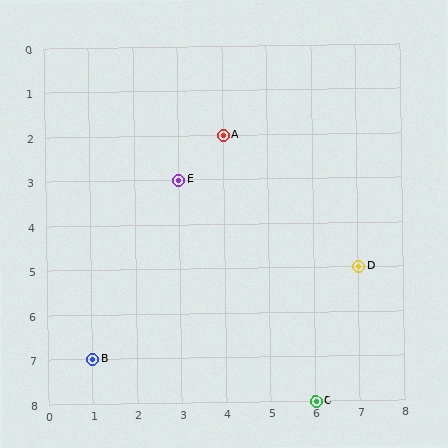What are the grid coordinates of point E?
Point E is at grid coordinates (3, 3).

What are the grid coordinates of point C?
Point C is at grid coordinates (6, 8).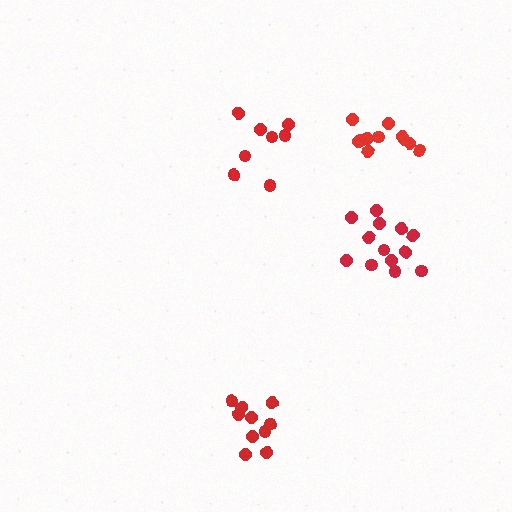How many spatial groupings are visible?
There are 4 spatial groupings.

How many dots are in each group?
Group 1: 13 dots, Group 2: 11 dots, Group 3: 10 dots, Group 4: 8 dots (42 total).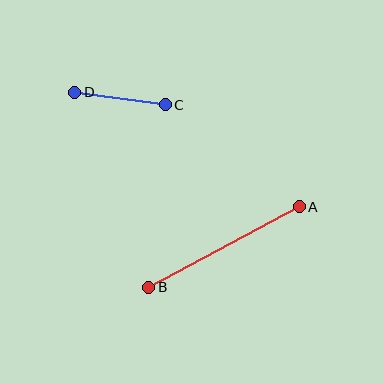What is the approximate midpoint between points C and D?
The midpoint is at approximately (120, 99) pixels.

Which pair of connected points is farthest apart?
Points A and B are farthest apart.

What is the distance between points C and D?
The distance is approximately 91 pixels.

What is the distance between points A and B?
The distance is approximately 171 pixels.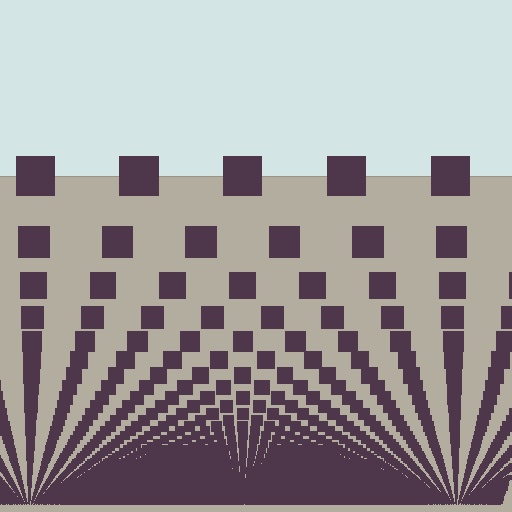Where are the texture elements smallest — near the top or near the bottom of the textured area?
Near the bottom.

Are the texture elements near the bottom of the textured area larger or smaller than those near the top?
Smaller. The gradient is inverted — elements near the bottom are smaller and denser.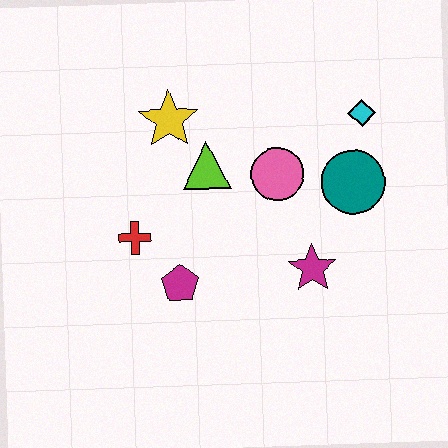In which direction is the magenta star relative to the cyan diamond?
The magenta star is below the cyan diamond.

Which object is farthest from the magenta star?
The yellow star is farthest from the magenta star.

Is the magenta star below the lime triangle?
Yes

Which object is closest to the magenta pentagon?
The red cross is closest to the magenta pentagon.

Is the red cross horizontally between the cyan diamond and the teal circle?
No